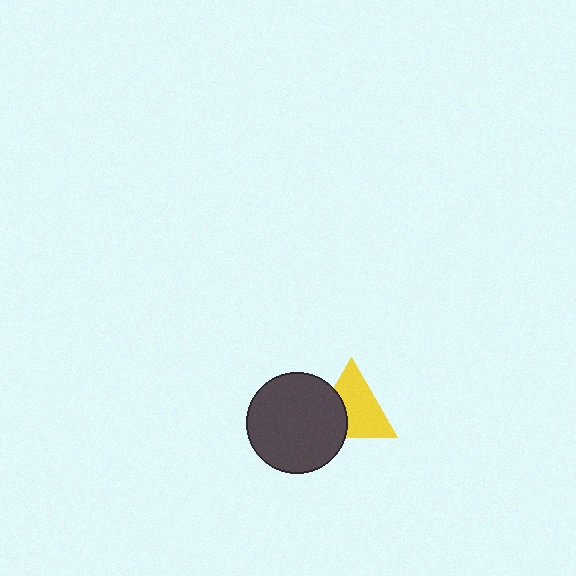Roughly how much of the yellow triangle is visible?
Most of it is visible (roughly 67%).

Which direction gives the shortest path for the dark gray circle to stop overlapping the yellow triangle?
Moving left gives the shortest separation.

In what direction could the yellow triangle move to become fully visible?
The yellow triangle could move right. That would shift it out from behind the dark gray circle entirely.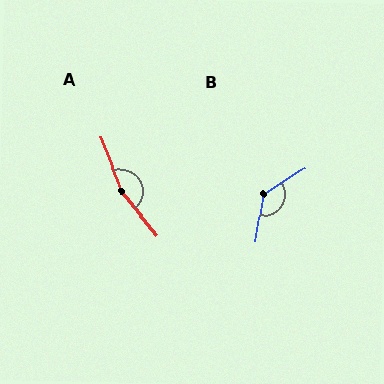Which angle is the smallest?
B, at approximately 130 degrees.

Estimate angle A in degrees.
Approximately 162 degrees.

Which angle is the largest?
A, at approximately 162 degrees.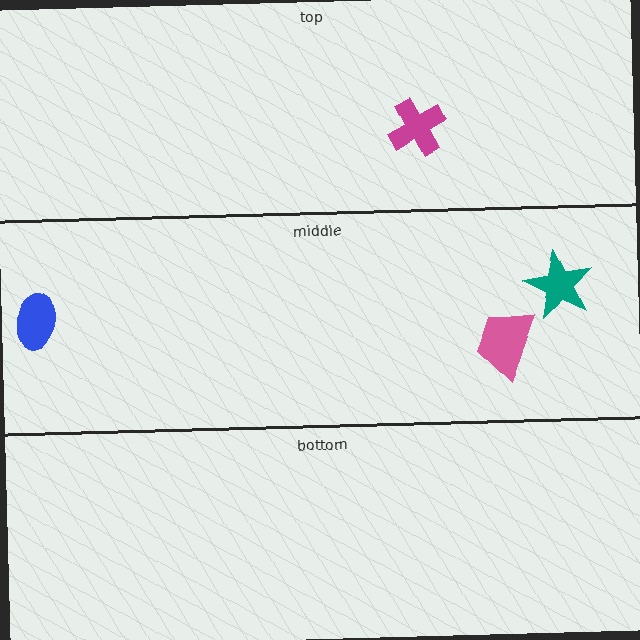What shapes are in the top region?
The magenta cross.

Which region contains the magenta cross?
The top region.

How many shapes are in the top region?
1.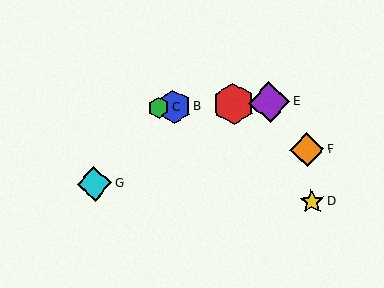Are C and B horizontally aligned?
Yes, both are at y≈108.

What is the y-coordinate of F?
Object F is at y≈150.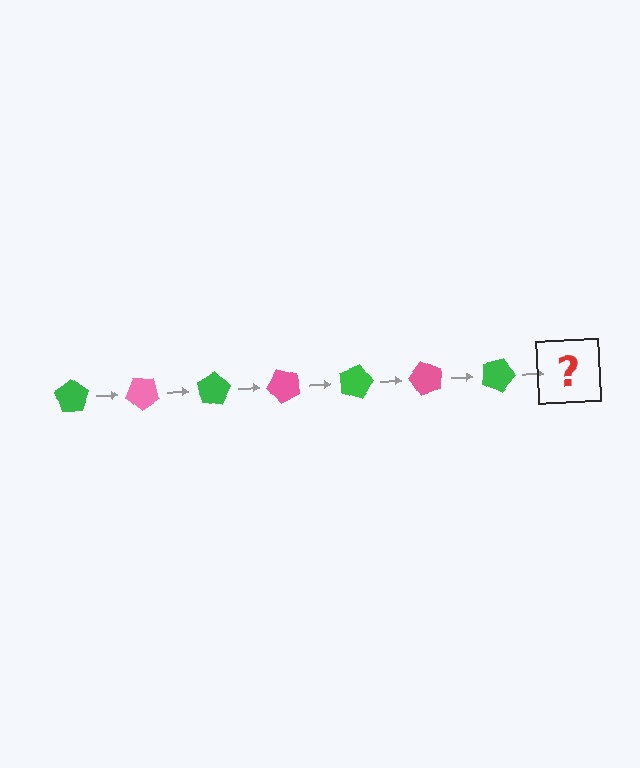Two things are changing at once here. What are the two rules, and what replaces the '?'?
The two rules are that it rotates 40 degrees each step and the color cycles through green and pink. The '?' should be a pink pentagon, rotated 280 degrees from the start.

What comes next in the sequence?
The next element should be a pink pentagon, rotated 280 degrees from the start.